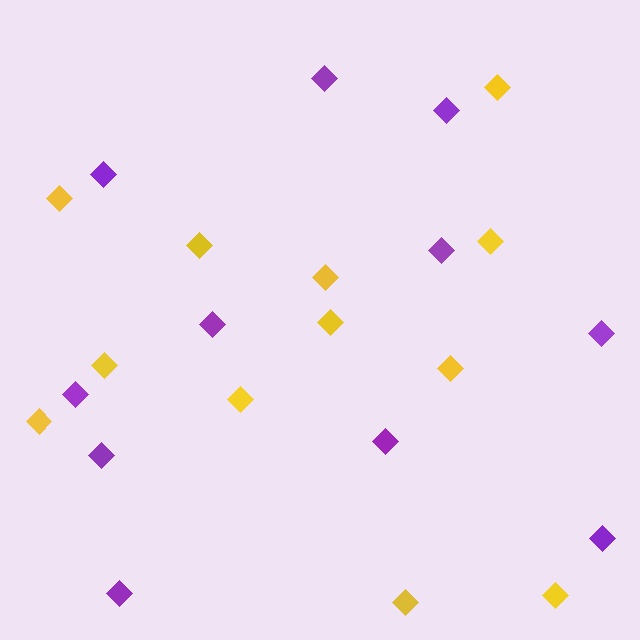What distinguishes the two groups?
There are 2 groups: one group of purple diamonds (11) and one group of yellow diamonds (12).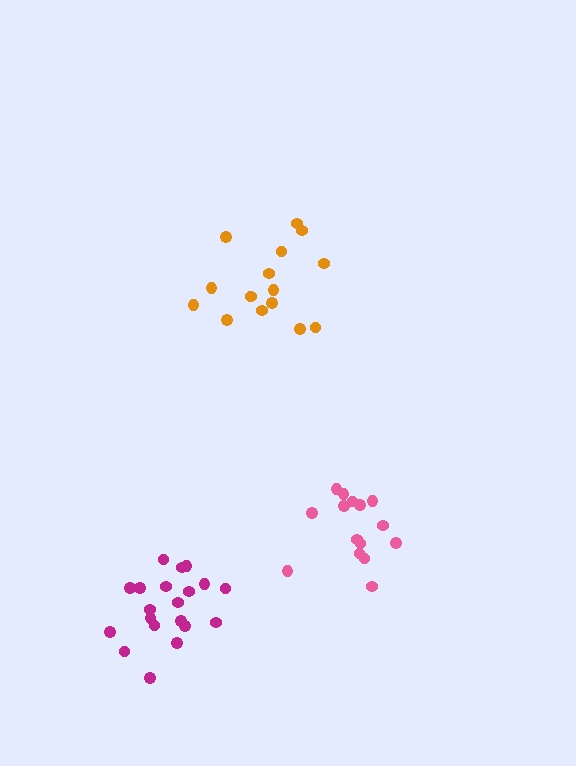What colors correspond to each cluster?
The clusters are colored: pink, magenta, orange.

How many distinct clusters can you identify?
There are 3 distinct clusters.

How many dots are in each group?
Group 1: 15 dots, Group 2: 20 dots, Group 3: 16 dots (51 total).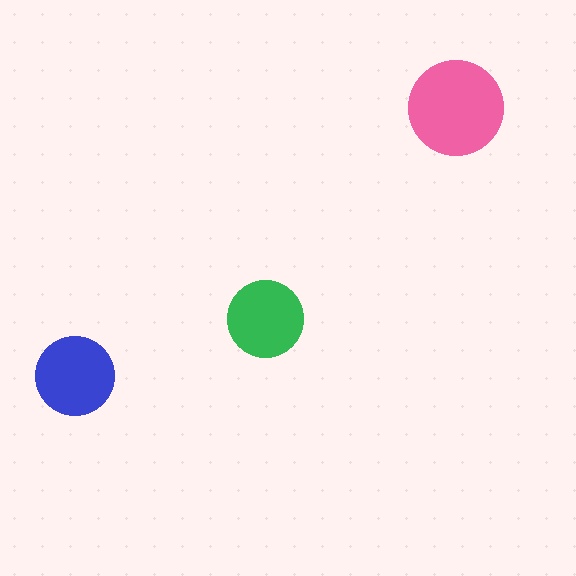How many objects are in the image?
There are 3 objects in the image.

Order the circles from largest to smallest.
the pink one, the blue one, the green one.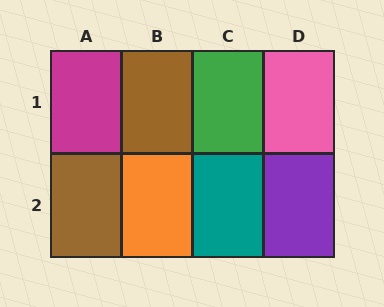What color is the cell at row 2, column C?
Teal.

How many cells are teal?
1 cell is teal.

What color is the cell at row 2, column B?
Orange.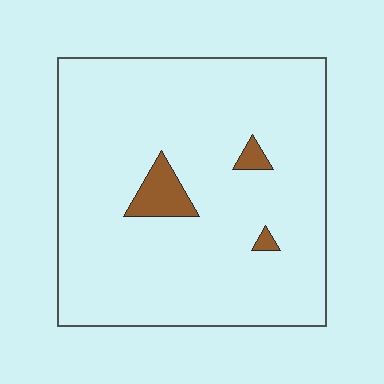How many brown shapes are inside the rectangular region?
3.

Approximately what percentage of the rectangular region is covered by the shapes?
Approximately 5%.